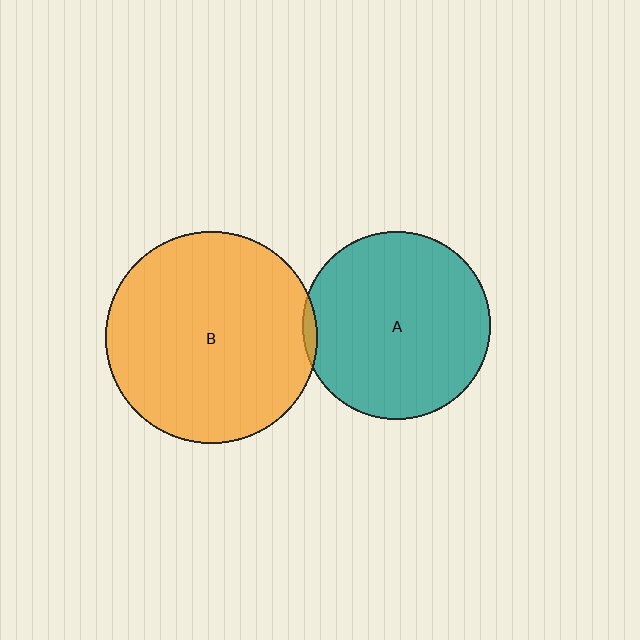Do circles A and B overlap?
Yes.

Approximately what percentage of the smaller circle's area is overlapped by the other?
Approximately 5%.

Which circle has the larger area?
Circle B (orange).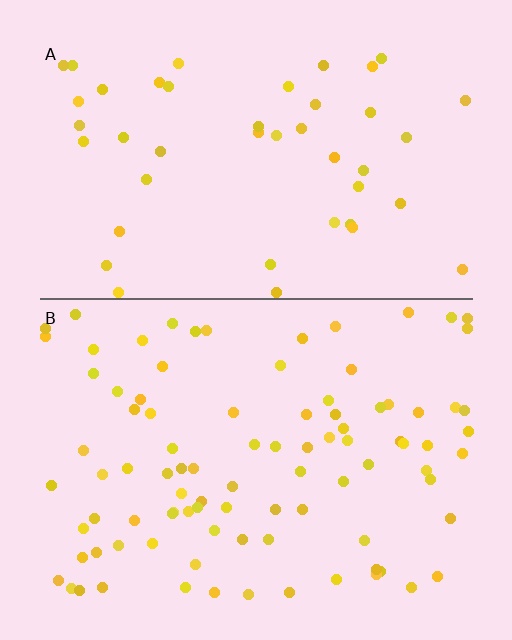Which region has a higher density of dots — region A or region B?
B (the bottom).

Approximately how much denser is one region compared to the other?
Approximately 2.1× — region B over region A.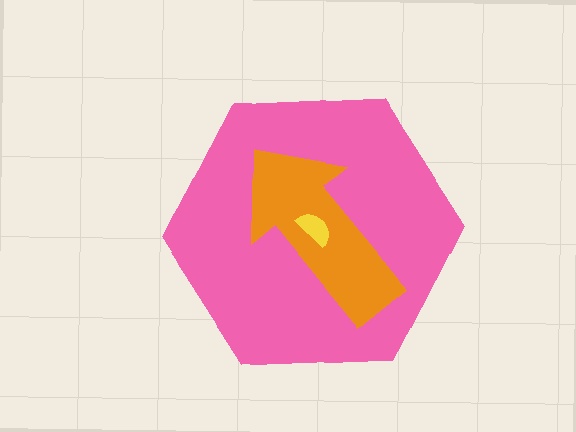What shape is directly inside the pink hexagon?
The orange arrow.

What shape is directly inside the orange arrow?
The yellow semicircle.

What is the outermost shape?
The pink hexagon.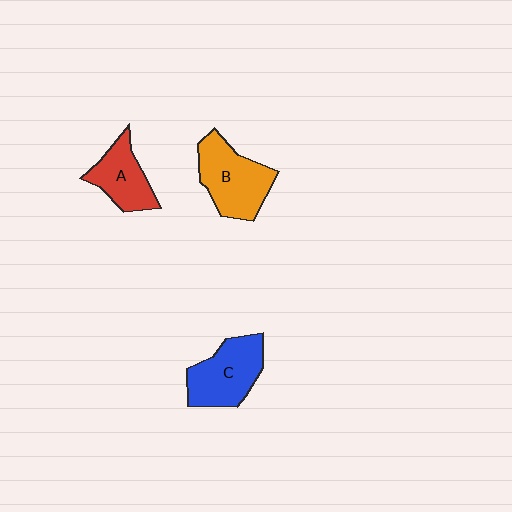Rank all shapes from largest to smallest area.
From largest to smallest: B (orange), C (blue), A (red).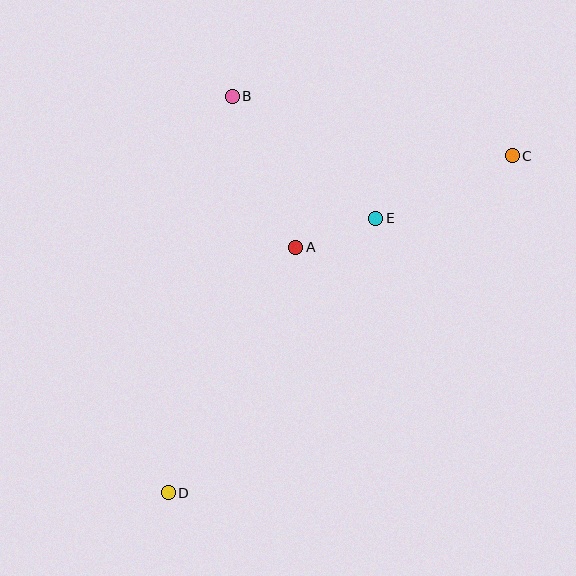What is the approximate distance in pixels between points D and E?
The distance between D and E is approximately 344 pixels.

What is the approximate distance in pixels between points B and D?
The distance between B and D is approximately 402 pixels.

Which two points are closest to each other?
Points A and E are closest to each other.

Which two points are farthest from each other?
Points C and D are farthest from each other.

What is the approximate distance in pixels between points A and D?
The distance between A and D is approximately 276 pixels.